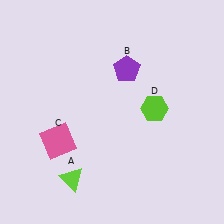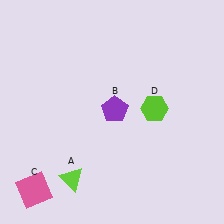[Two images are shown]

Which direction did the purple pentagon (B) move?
The purple pentagon (B) moved down.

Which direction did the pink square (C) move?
The pink square (C) moved down.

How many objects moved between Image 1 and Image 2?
2 objects moved between the two images.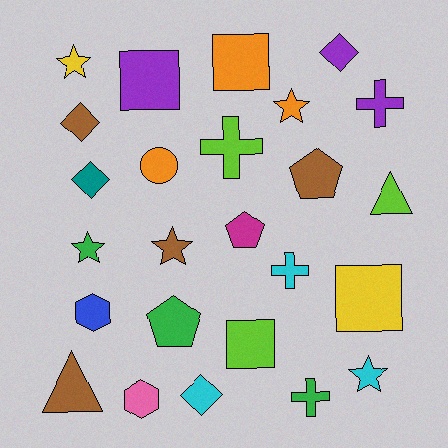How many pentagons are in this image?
There are 3 pentagons.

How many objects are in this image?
There are 25 objects.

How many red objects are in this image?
There are no red objects.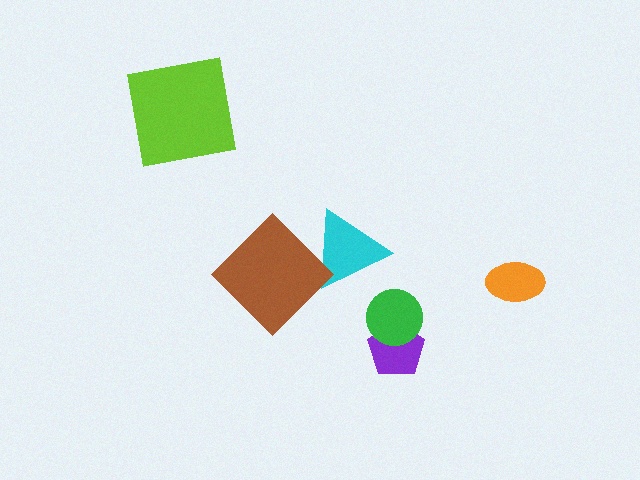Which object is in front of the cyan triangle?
The brown diamond is in front of the cyan triangle.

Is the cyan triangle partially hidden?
Yes, it is partially covered by another shape.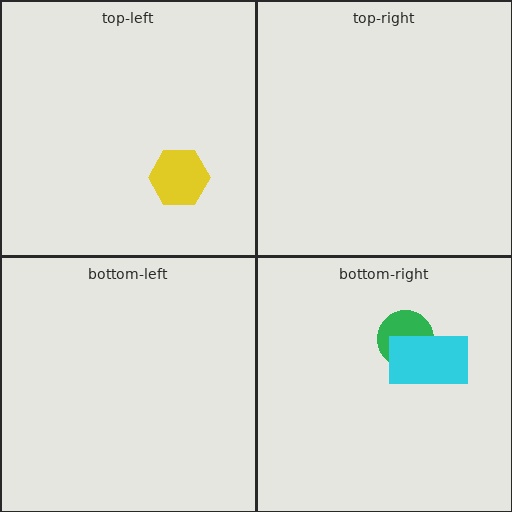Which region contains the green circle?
The bottom-right region.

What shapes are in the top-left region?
The yellow hexagon.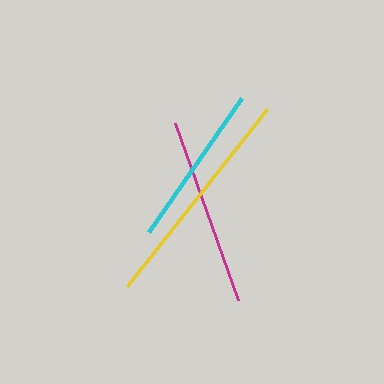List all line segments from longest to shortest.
From longest to shortest: yellow, magenta, cyan.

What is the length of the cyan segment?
The cyan segment is approximately 163 pixels long.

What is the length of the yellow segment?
The yellow segment is approximately 226 pixels long.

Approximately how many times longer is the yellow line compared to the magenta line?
The yellow line is approximately 1.2 times the length of the magenta line.